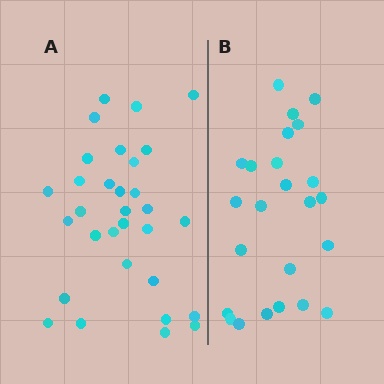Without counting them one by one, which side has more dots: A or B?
Region A (the left region) has more dots.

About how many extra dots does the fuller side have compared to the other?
Region A has roughly 8 or so more dots than region B.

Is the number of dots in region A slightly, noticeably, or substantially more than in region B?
Region A has noticeably more, but not dramatically so. The ratio is roughly 1.3 to 1.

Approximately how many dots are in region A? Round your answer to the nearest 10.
About 30 dots. (The exact count is 31, which rounds to 30.)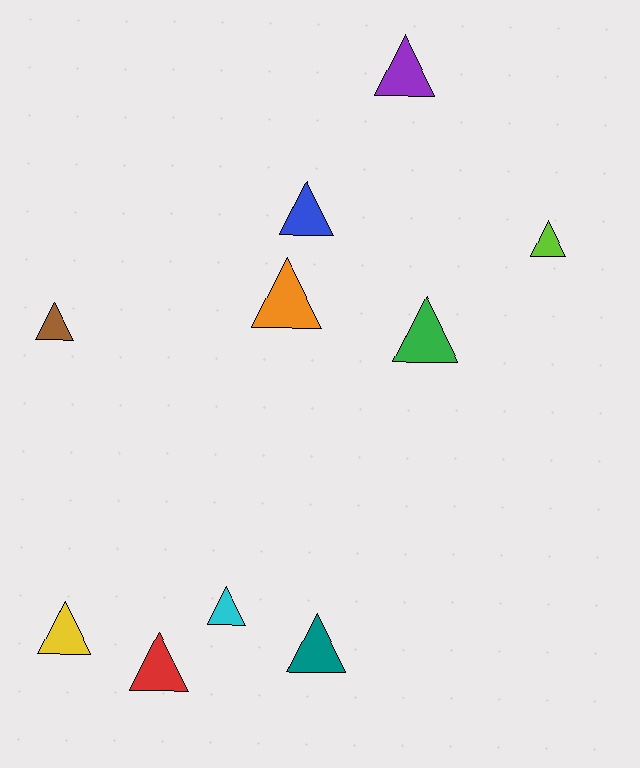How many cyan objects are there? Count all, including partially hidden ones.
There is 1 cyan object.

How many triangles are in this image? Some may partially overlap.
There are 10 triangles.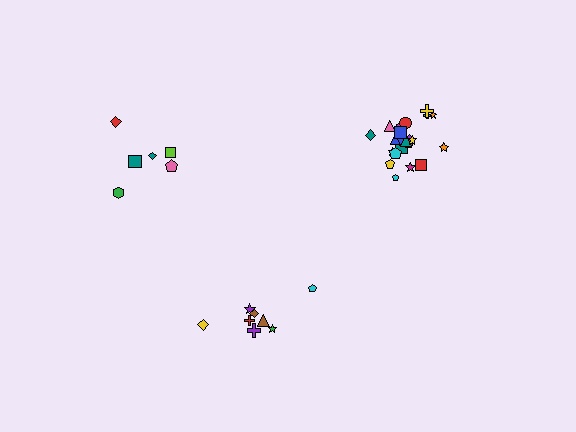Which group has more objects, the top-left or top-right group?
The top-right group.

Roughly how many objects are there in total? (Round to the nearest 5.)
Roughly 35 objects in total.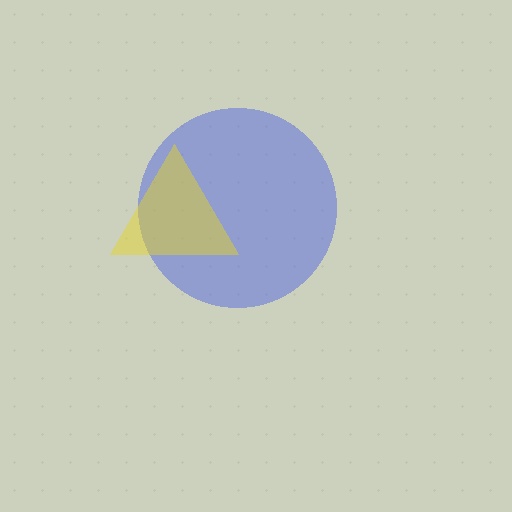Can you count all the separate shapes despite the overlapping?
Yes, there are 2 separate shapes.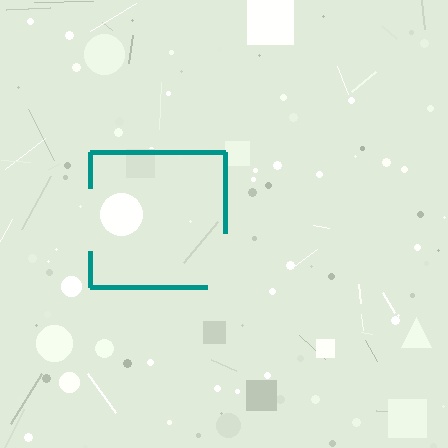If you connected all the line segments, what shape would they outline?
They would outline a square.